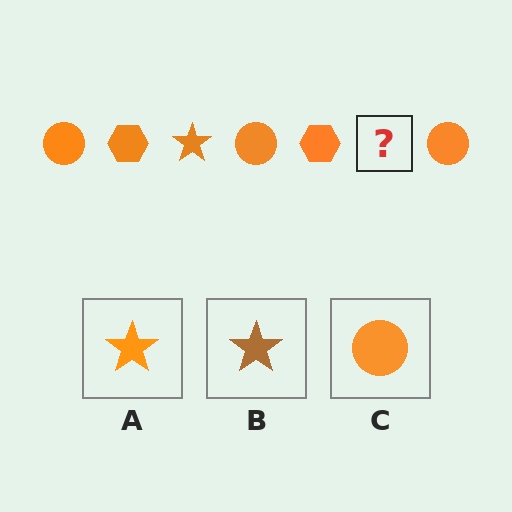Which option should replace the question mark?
Option A.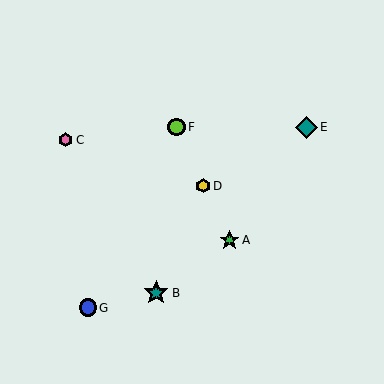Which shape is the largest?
The teal star (labeled B) is the largest.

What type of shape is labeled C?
Shape C is a pink hexagon.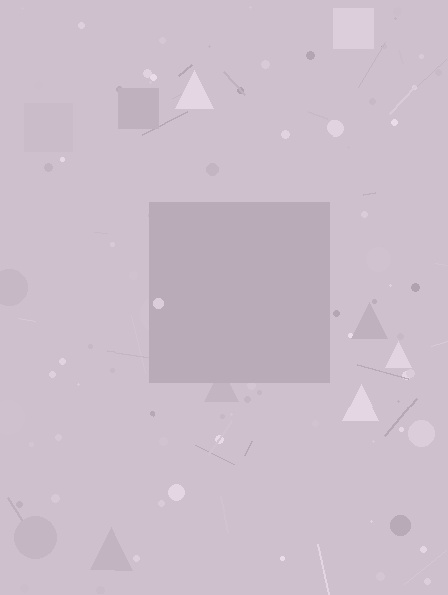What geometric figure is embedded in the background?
A square is embedded in the background.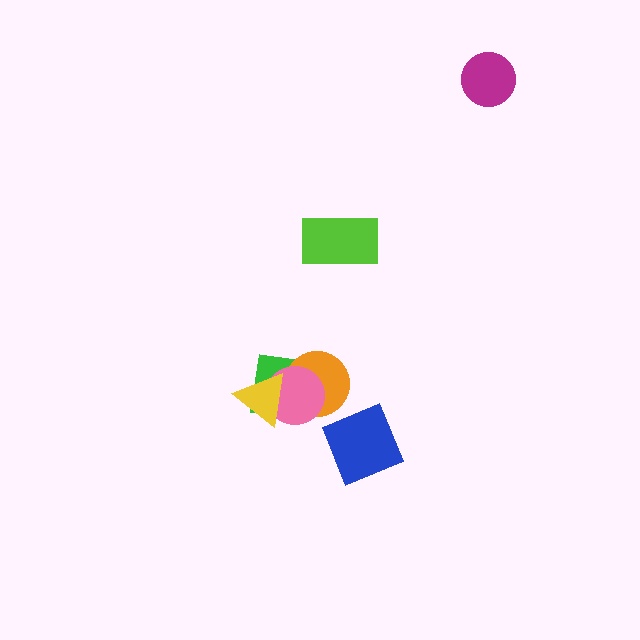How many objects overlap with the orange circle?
3 objects overlap with the orange circle.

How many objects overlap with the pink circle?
3 objects overlap with the pink circle.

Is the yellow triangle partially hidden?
No, no other shape covers it.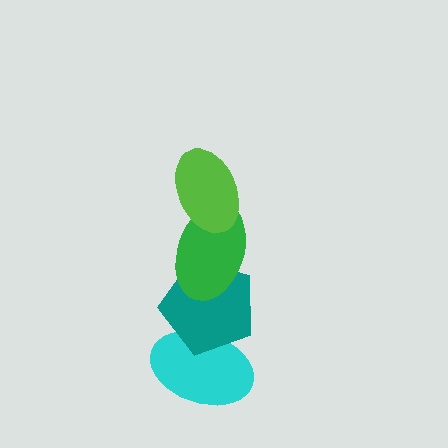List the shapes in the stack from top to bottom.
From top to bottom: the lime ellipse, the green ellipse, the teal pentagon, the cyan ellipse.